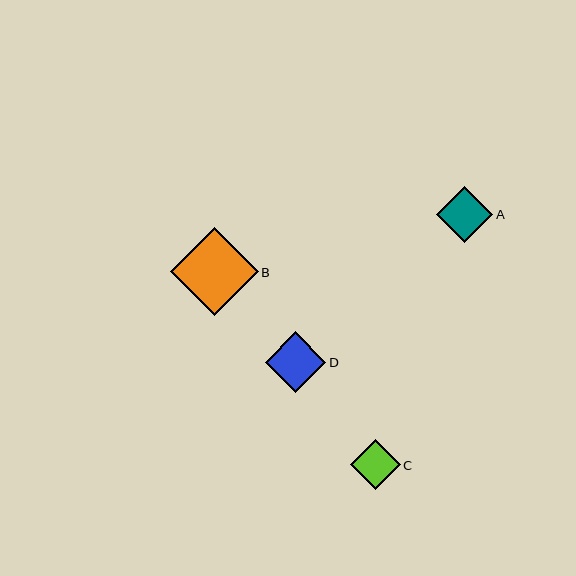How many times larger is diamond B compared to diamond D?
Diamond B is approximately 1.4 times the size of diamond D.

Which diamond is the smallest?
Diamond C is the smallest with a size of approximately 50 pixels.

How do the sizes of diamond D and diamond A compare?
Diamond D and diamond A are approximately the same size.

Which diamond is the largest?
Diamond B is the largest with a size of approximately 88 pixels.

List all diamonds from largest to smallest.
From largest to smallest: B, D, A, C.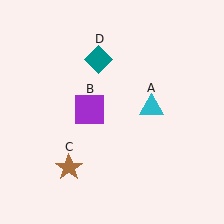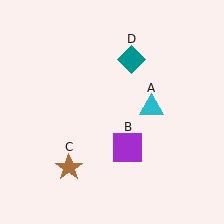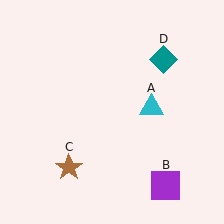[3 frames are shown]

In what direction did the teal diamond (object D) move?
The teal diamond (object D) moved right.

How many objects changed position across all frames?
2 objects changed position: purple square (object B), teal diamond (object D).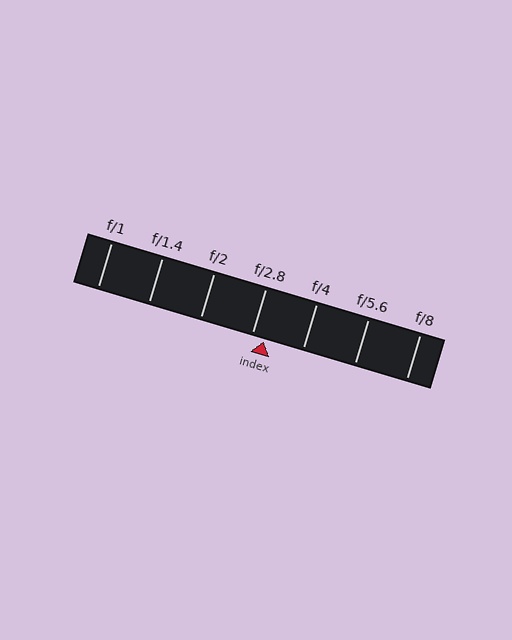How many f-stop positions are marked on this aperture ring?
There are 7 f-stop positions marked.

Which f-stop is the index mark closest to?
The index mark is closest to f/2.8.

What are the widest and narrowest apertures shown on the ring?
The widest aperture shown is f/1 and the narrowest is f/8.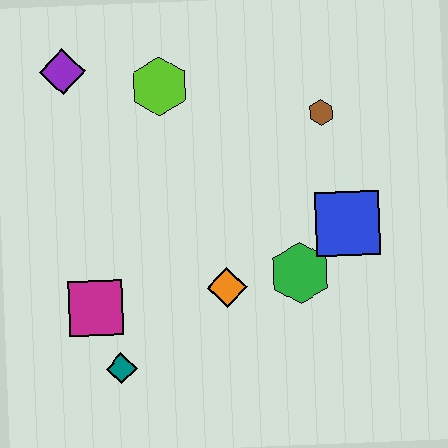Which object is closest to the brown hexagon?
The blue square is closest to the brown hexagon.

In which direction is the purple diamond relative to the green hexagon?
The purple diamond is to the left of the green hexagon.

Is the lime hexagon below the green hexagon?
No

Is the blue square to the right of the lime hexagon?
Yes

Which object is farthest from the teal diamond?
The brown hexagon is farthest from the teal diamond.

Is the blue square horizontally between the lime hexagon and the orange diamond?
No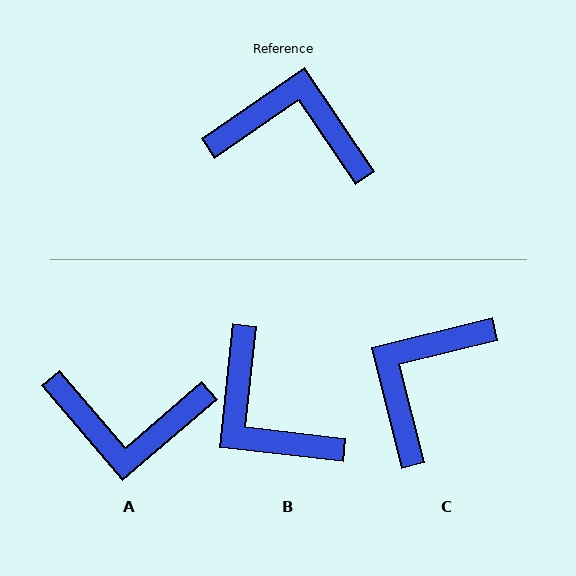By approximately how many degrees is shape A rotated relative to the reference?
Approximately 174 degrees clockwise.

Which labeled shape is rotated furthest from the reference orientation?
A, about 174 degrees away.